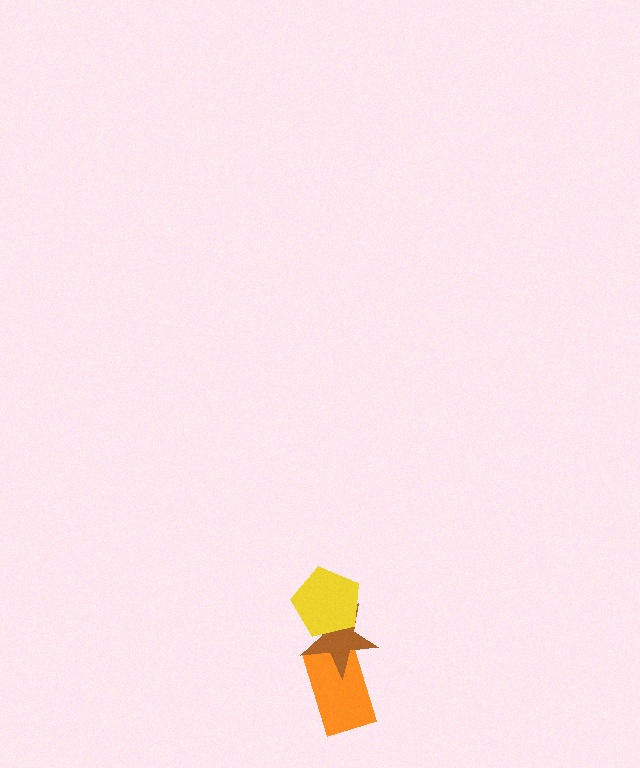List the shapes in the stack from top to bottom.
From top to bottom: the yellow pentagon, the brown star, the orange rectangle.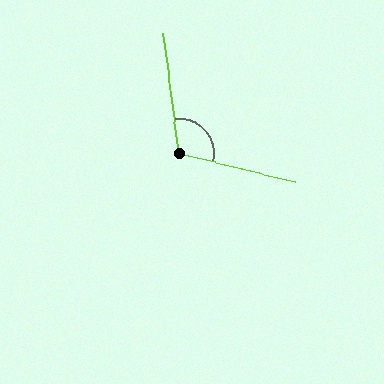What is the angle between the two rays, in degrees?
Approximately 111 degrees.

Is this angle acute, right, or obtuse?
It is obtuse.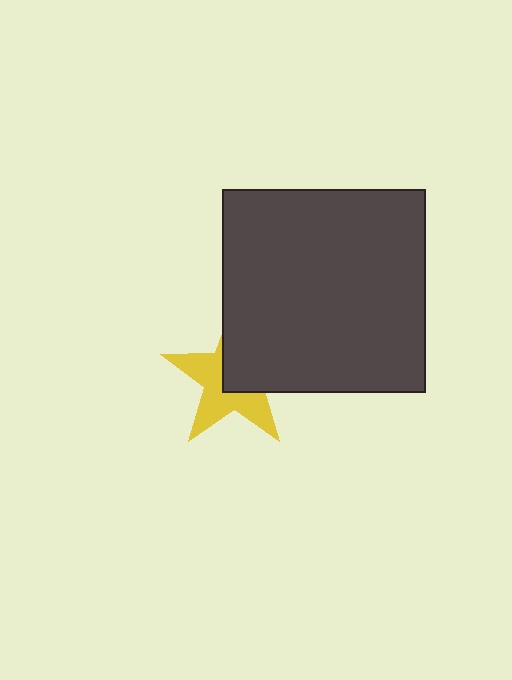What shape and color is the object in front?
The object in front is a dark gray square.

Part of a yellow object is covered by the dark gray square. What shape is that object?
It is a star.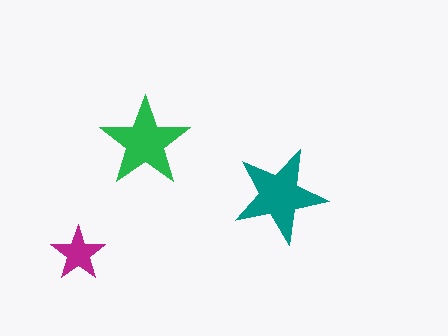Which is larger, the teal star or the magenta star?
The teal one.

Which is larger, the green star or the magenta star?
The green one.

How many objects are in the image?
There are 3 objects in the image.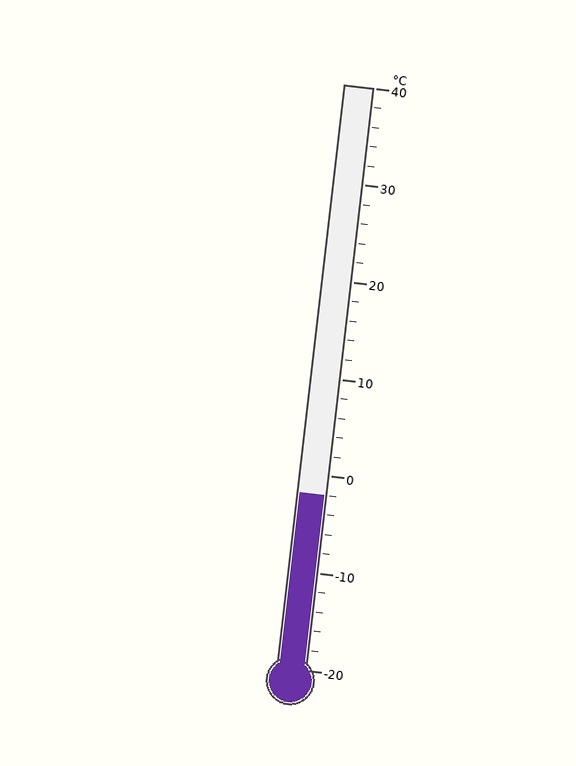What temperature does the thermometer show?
The thermometer shows approximately -2°C.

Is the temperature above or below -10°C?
The temperature is above -10°C.